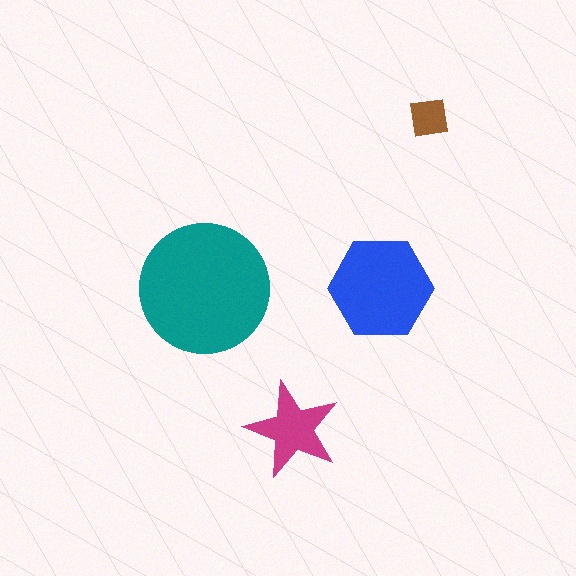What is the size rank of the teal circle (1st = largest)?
1st.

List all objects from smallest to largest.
The brown square, the magenta star, the blue hexagon, the teal circle.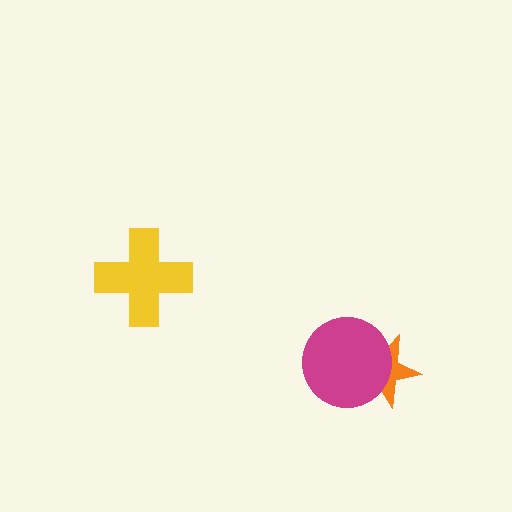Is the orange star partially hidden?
Yes, it is partially covered by another shape.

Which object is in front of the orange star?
The magenta circle is in front of the orange star.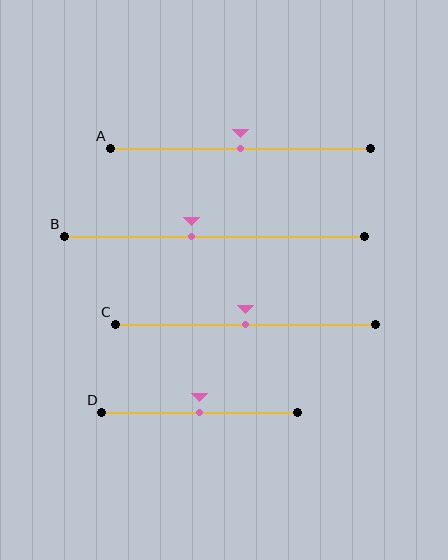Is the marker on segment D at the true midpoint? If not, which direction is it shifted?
Yes, the marker on segment D is at the true midpoint.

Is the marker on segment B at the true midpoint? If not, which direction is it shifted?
No, the marker on segment B is shifted to the left by about 8% of the segment length.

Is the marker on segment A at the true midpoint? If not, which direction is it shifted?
Yes, the marker on segment A is at the true midpoint.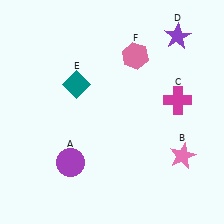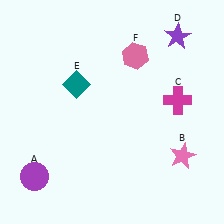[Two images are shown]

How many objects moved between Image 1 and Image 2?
1 object moved between the two images.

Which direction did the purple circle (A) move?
The purple circle (A) moved left.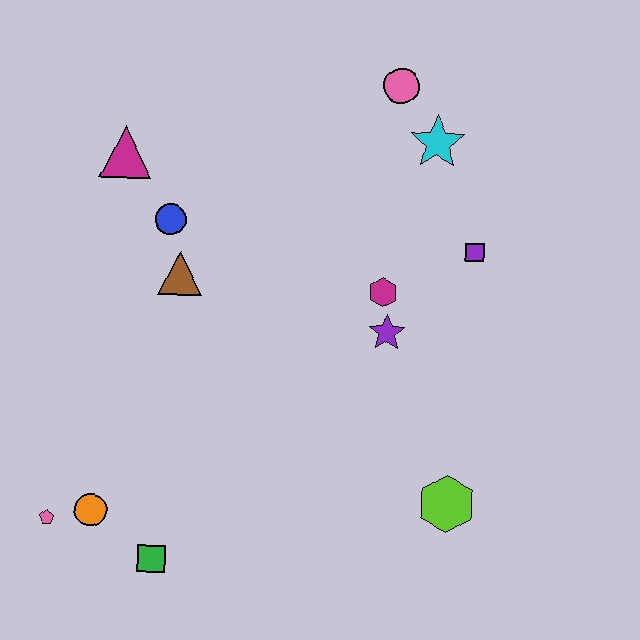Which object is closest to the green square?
The orange circle is closest to the green square.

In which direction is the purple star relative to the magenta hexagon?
The purple star is below the magenta hexagon.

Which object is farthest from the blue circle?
The lime hexagon is farthest from the blue circle.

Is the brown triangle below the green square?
No